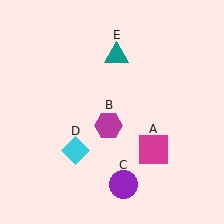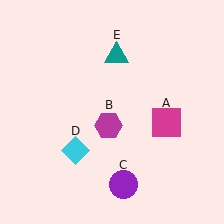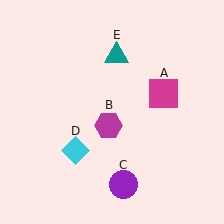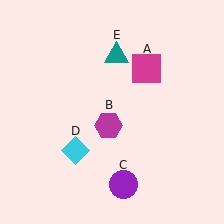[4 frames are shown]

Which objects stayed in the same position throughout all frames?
Magenta hexagon (object B) and purple circle (object C) and cyan diamond (object D) and teal triangle (object E) remained stationary.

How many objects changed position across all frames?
1 object changed position: magenta square (object A).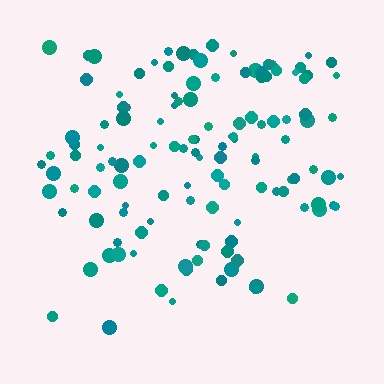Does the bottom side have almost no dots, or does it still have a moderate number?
Still a moderate number, just noticeably fewer than the top.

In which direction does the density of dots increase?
From bottom to top, with the top side densest.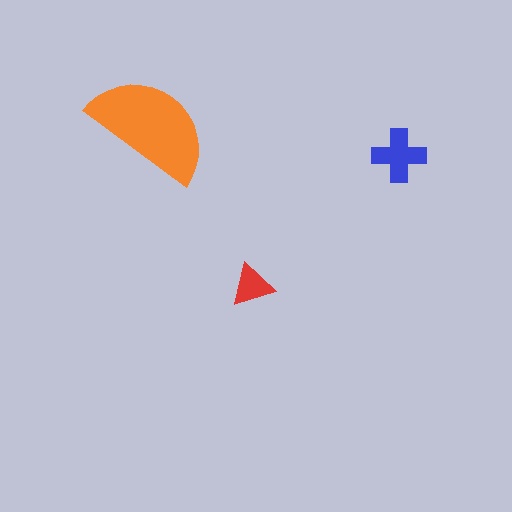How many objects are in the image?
There are 3 objects in the image.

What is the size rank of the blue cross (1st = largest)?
2nd.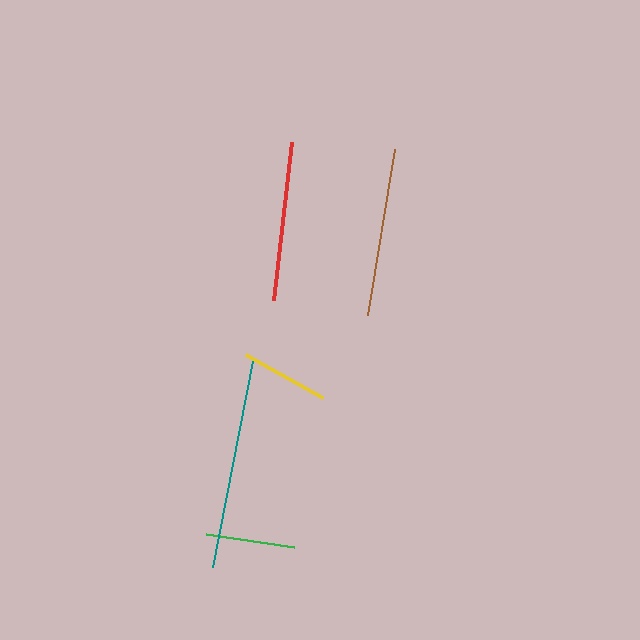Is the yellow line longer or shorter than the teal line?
The teal line is longer than the yellow line.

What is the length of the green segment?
The green segment is approximately 89 pixels long.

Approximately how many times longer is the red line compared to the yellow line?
The red line is approximately 1.8 times the length of the yellow line.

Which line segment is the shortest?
The yellow line is the shortest at approximately 88 pixels.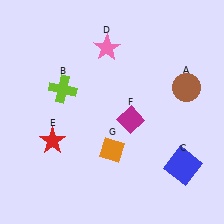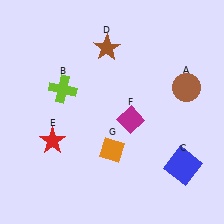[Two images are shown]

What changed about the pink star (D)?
In Image 1, D is pink. In Image 2, it changed to brown.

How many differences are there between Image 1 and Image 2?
There is 1 difference between the two images.